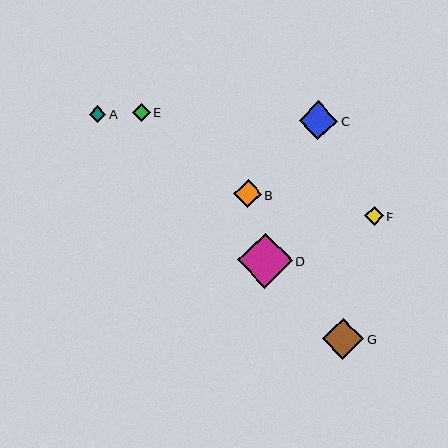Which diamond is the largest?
Diamond D is the largest with a size of approximately 55 pixels.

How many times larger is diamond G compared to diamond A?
Diamond G is approximately 2.5 times the size of diamond A.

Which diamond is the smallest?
Diamond A is the smallest with a size of approximately 16 pixels.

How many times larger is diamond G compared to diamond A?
Diamond G is approximately 2.5 times the size of diamond A.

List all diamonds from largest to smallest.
From largest to smallest: D, G, C, B, F, E, A.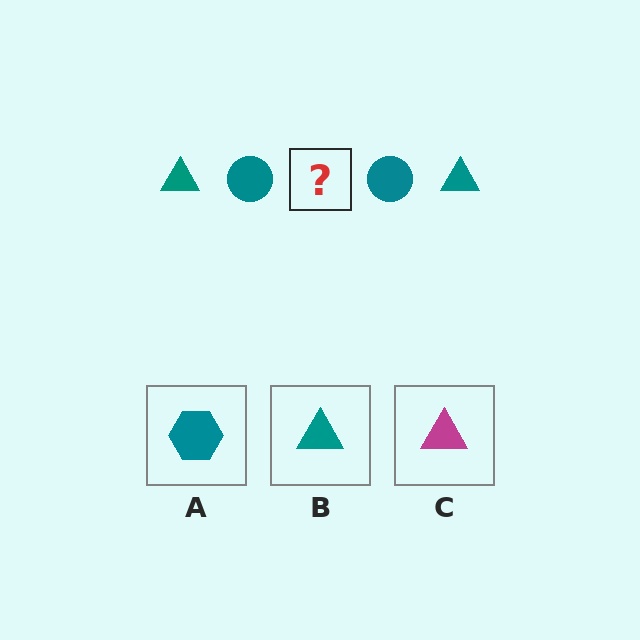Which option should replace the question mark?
Option B.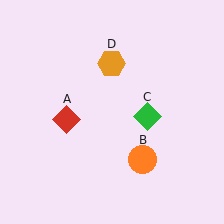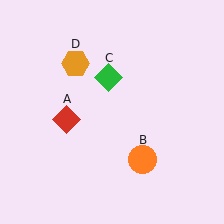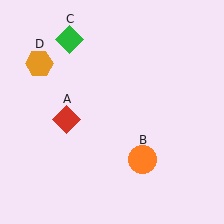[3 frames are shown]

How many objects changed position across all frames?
2 objects changed position: green diamond (object C), orange hexagon (object D).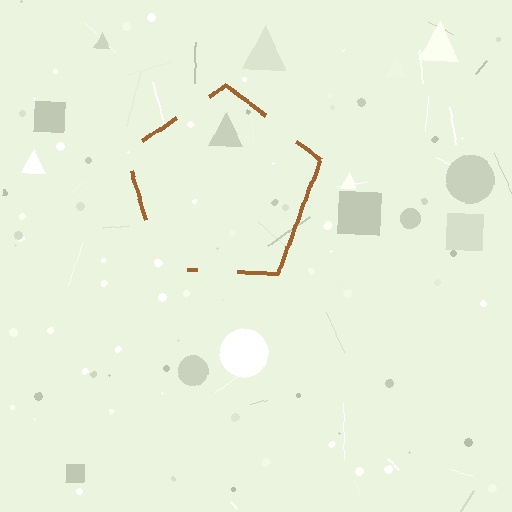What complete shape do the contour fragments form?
The contour fragments form a pentagon.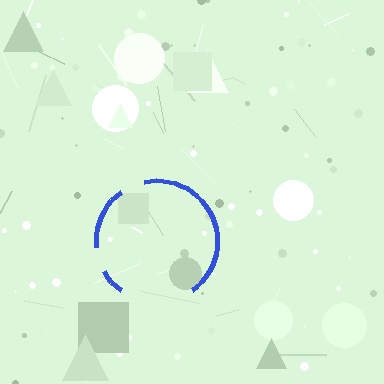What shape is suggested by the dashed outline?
The dashed outline suggests a circle.